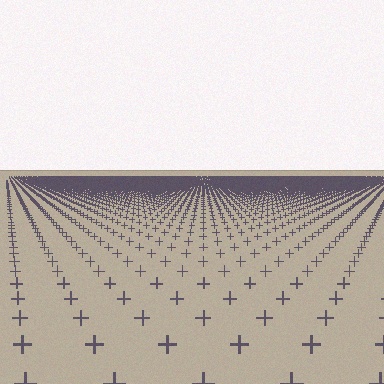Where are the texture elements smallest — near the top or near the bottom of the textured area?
Near the top.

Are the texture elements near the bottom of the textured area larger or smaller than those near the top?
Larger. Near the bottom, elements are closer to the viewer and appear at a bigger on-screen size.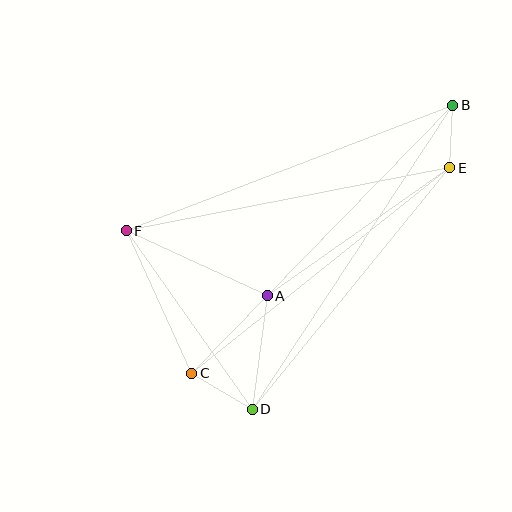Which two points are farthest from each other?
Points B and C are farthest from each other.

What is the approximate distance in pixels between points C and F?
The distance between C and F is approximately 157 pixels.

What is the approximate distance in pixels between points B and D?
The distance between B and D is approximately 365 pixels.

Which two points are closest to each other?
Points B and E are closest to each other.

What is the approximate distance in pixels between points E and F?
The distance between E and F is approximately 330 pixels.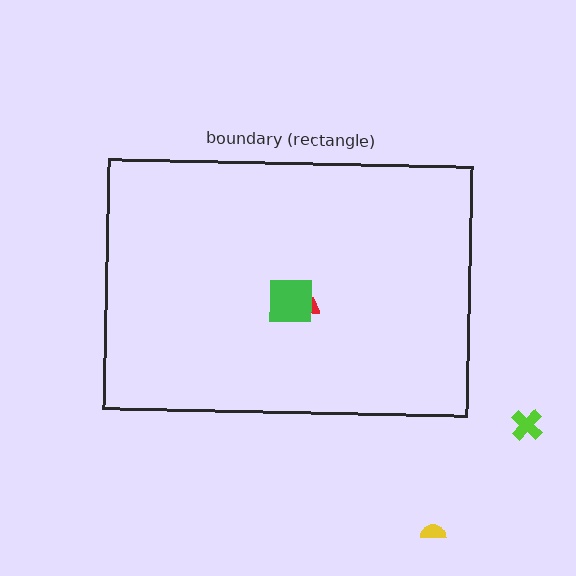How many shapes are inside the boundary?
2 inside, 2 outside.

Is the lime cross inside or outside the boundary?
Outside.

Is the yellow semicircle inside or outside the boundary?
Outside.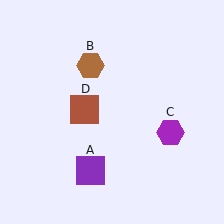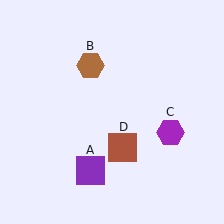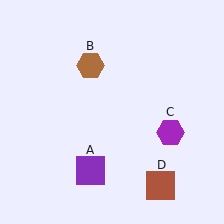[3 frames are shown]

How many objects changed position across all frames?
1 object changed position: brown square (object D).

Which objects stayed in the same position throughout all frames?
Purple square (object A) and brown hexagon (object B) and purple hexagon (object C) remained stationary.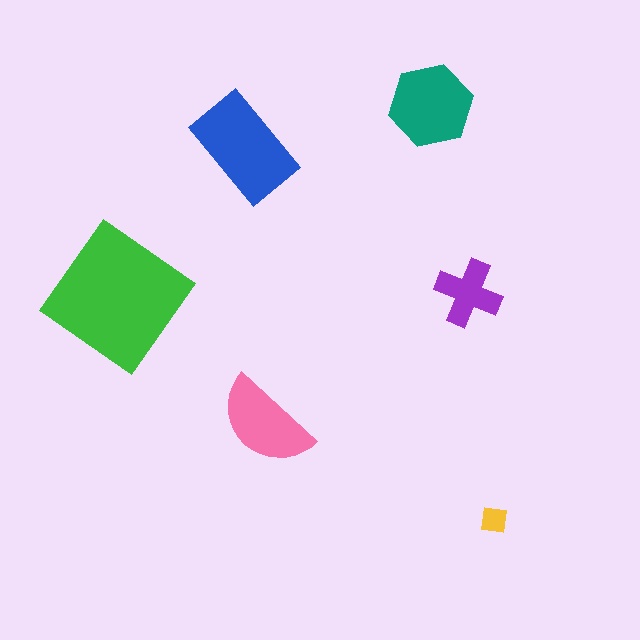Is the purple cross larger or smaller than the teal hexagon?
Smaller.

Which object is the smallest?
The yellow square.